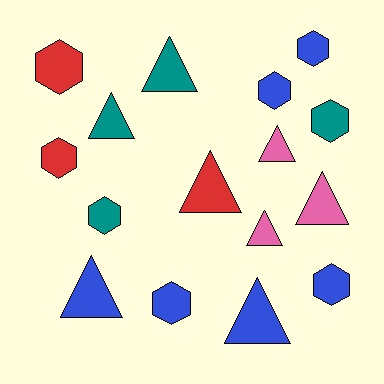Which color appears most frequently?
Blue, with 6 objects.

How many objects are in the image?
There are 16 objects.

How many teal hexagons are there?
There are 2 teal hexagons.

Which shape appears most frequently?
Triangle, with 8 objects.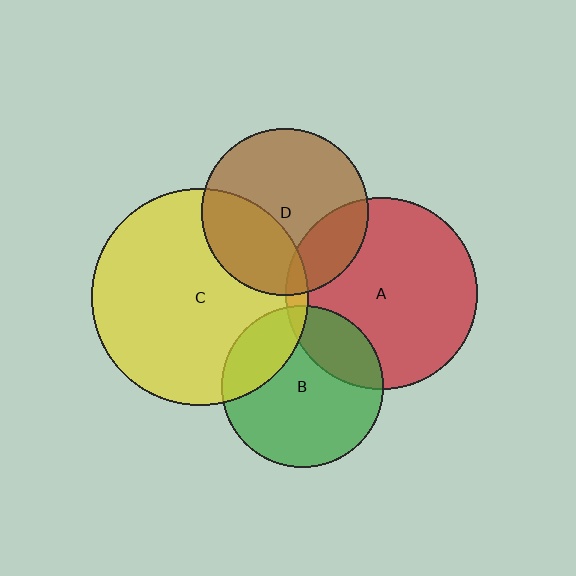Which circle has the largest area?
Circle C (yellow).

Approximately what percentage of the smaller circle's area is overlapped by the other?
Approximately 35%.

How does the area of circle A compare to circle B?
Approximately 1.4 times.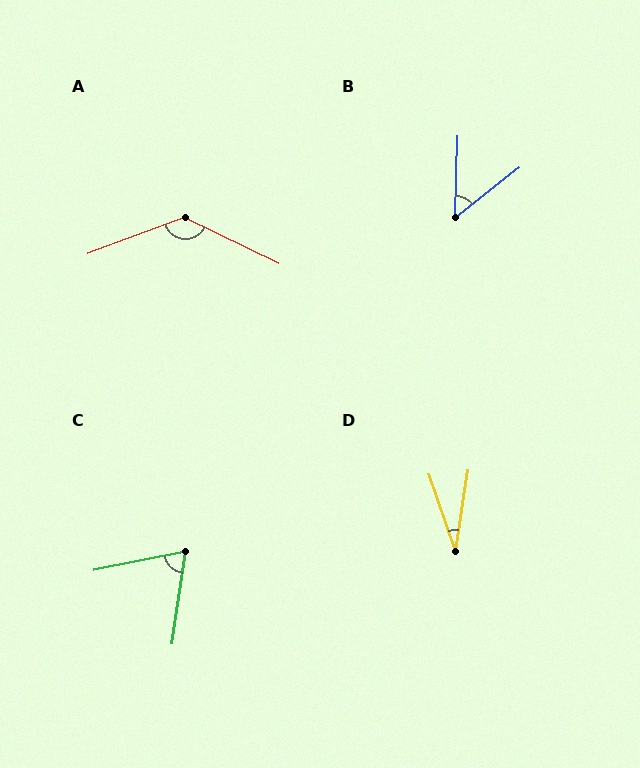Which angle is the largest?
A, at approximately 133 degrees.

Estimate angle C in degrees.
Approximately 70 degrees.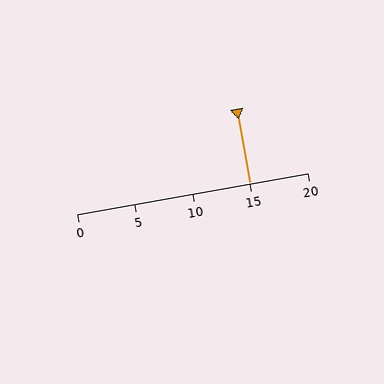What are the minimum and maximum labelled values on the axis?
The axis runs from 0 to 20.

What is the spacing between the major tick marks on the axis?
The major ticks are spaced 5 apart.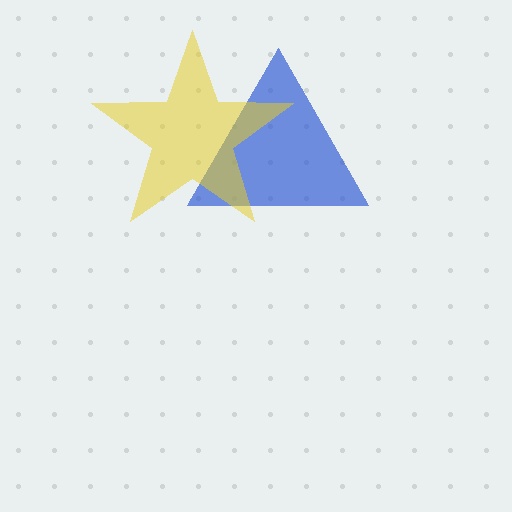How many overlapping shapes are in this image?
There are 2 overlapping shapes in the image.